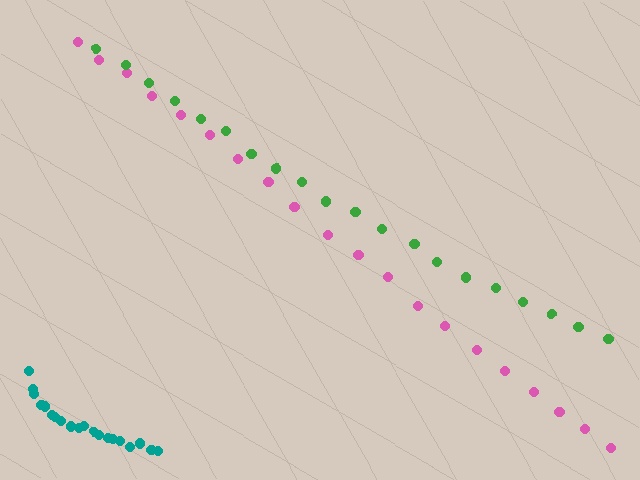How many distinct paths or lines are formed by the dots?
There are 3 distinct paths.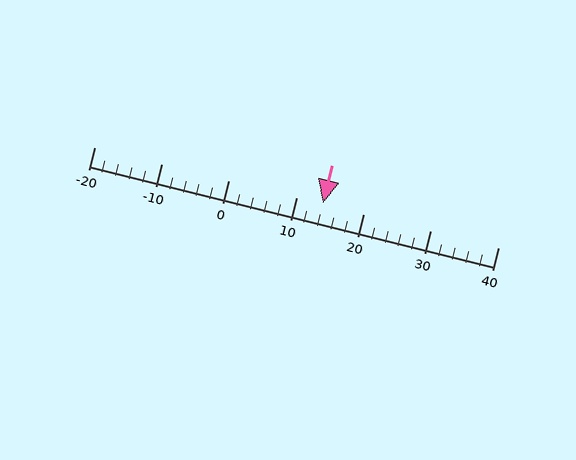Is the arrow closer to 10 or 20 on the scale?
The arrow is closer to 10.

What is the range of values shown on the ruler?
The ruler shows values from -20 to 40.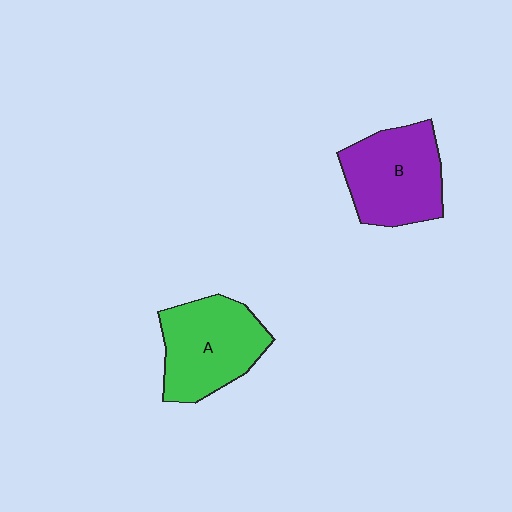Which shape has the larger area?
Shape A (green).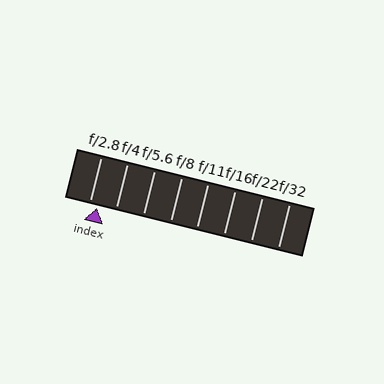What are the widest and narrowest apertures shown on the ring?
The widest aperture shown is f/2.8 and the narrowest is f/32.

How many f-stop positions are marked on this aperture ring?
There are 8 f-stop positions marked.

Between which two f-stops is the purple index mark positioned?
The index mark is between f/2.8 and f/4.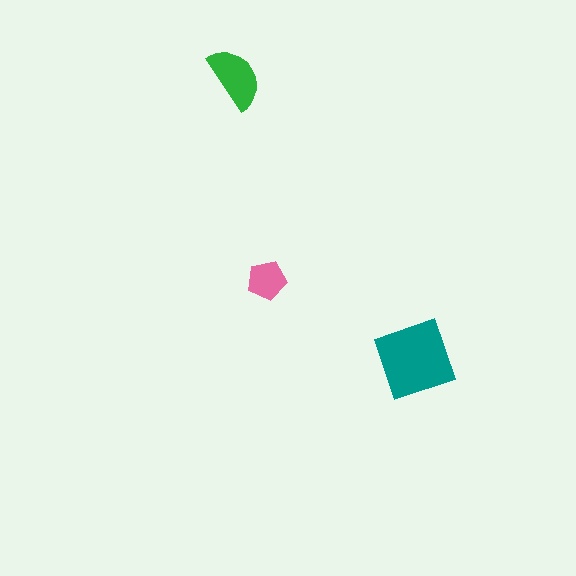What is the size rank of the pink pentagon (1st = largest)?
3rd.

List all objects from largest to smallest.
The teal diamond, the green semicircle, the pink pentagon.